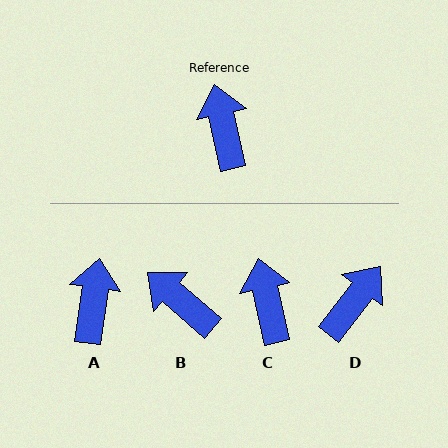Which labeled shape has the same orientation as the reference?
C.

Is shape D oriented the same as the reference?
No, it is off by about 50 degrees.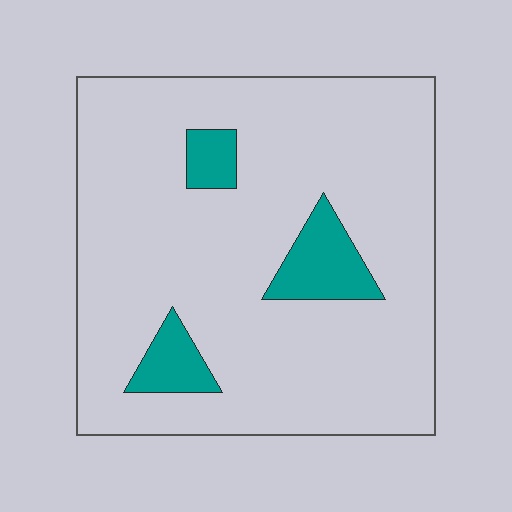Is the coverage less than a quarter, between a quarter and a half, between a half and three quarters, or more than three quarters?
Less than a quarter.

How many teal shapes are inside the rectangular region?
3.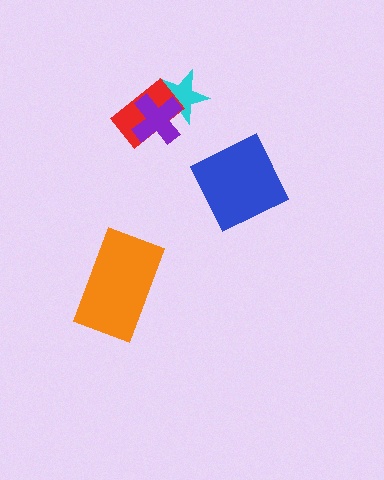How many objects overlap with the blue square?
0 objects overlap with the blue square.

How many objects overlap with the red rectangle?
2 objects overlap with the red rectangle.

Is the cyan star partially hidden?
Yes, it is partially covered by another shape.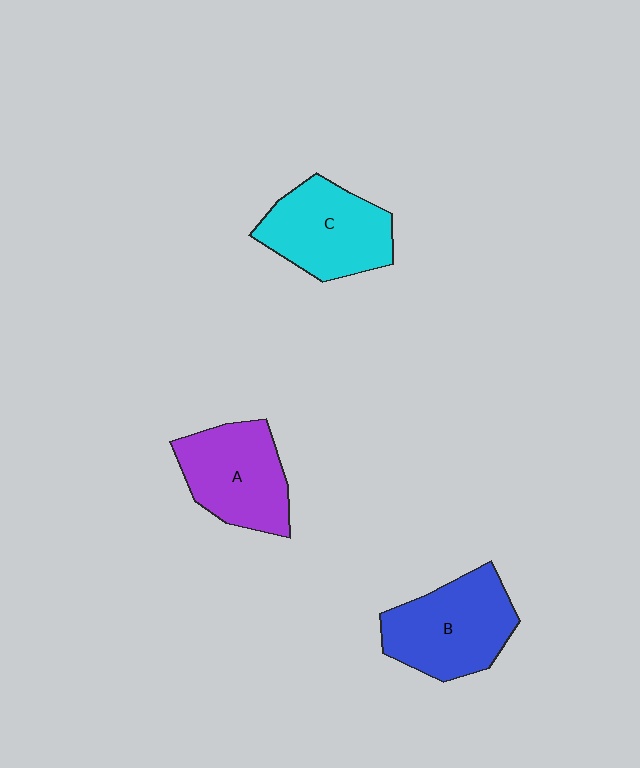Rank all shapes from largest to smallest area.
From largest to smallest: B (blue), C (cyan), A (purple).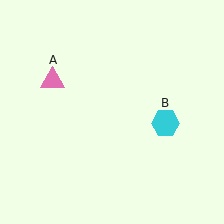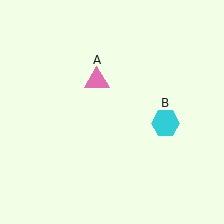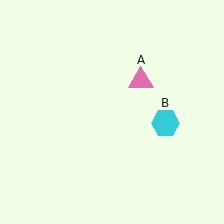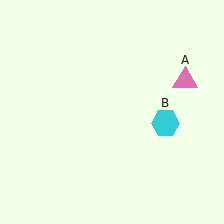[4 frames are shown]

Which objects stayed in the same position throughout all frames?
Cyan hexagon (object B) remained stationary.